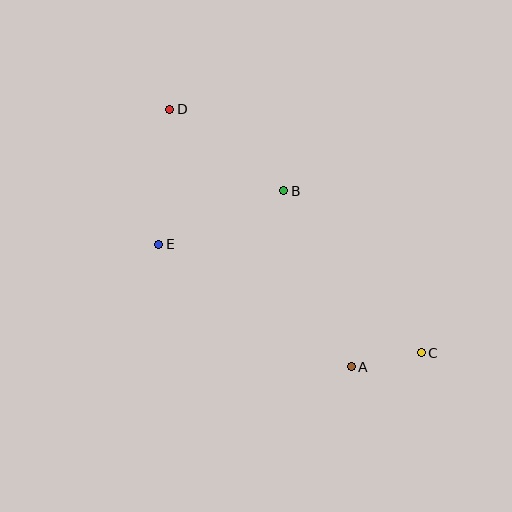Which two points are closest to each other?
Points A and C are closest to each other.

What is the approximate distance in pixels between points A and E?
The distance between A and E is approximately 228 pixels.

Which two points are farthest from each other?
Points C and D are farthest from each other.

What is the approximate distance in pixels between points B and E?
The distance between B and E is approximately 136 pixels.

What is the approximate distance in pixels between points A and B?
The distance between A and B is approximately 189 pixels.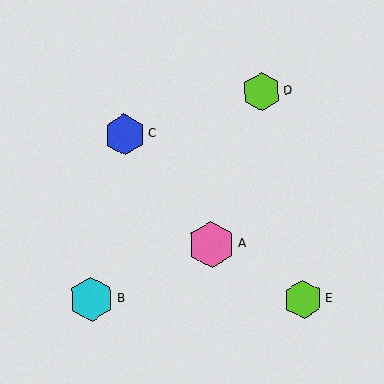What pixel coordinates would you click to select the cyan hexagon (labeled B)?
Click at (91, 299) to select the cyan hexagon B.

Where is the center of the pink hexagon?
The center of the pink hexagon is at (212, 245).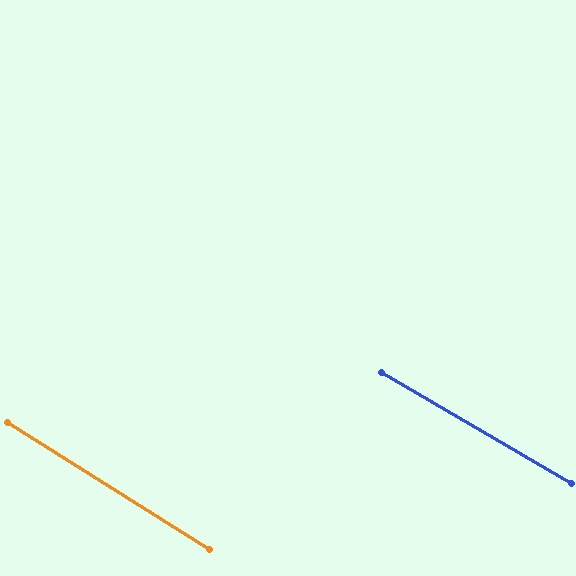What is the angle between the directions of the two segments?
Approximately 2 degrees.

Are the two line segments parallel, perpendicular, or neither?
Parallel — their directions differ by only 1.9°.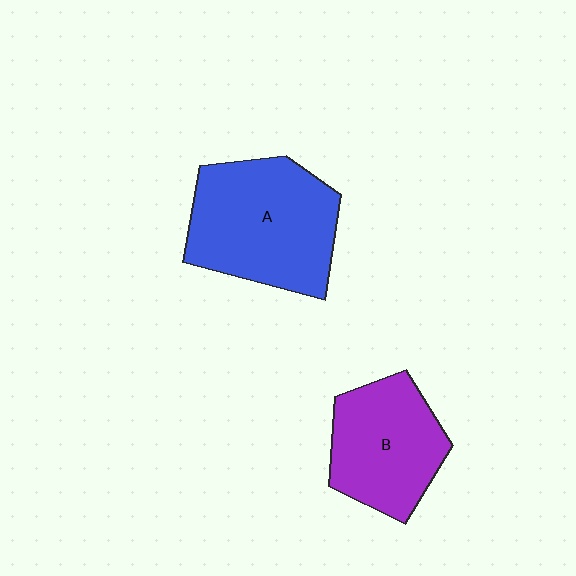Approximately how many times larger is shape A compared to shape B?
Approximately 1.3 times.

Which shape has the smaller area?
Shape B (purple).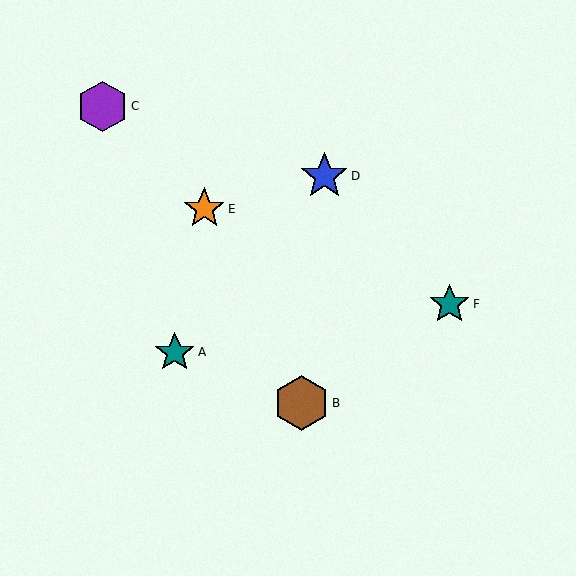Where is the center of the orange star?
The center of the orange star is at (204, 209).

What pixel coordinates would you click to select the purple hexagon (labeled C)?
Click at (102, 106) to select the purple hexagon C.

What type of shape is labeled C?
Shape C is a purple hexagon.